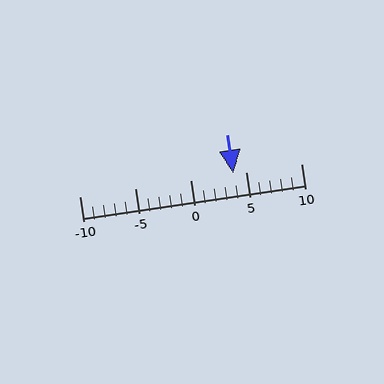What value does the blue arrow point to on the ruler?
The blue arrow points to approximately 4.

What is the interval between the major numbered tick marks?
The major tick marks are spaced 5 units apart.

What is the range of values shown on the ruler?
The ruler shows values from -10 to 10.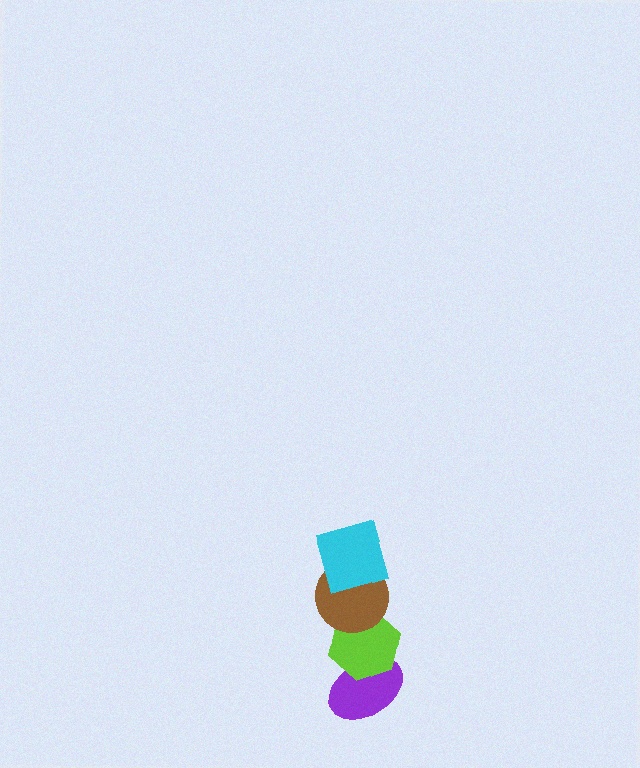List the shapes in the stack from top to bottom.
From top to bottom: the cyan square, the brown circle, the lime hexagon, the purple ellipse.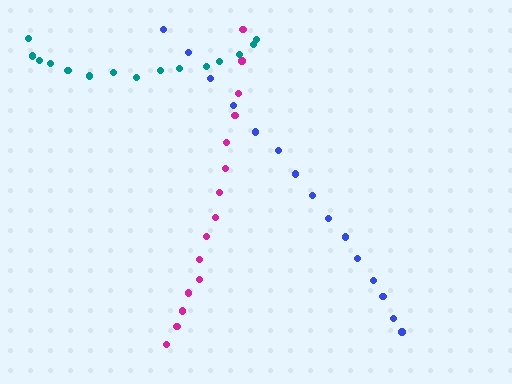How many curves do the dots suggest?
There are 3 distinct paths.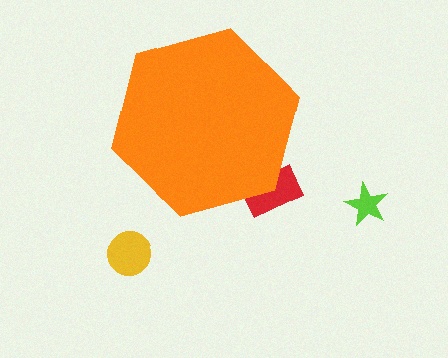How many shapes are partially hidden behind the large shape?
1 shape is partially hidden.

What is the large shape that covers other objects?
An orange hexagon.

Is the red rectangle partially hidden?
Yes, the red rectangle is partially hidden behind the orange hexagon.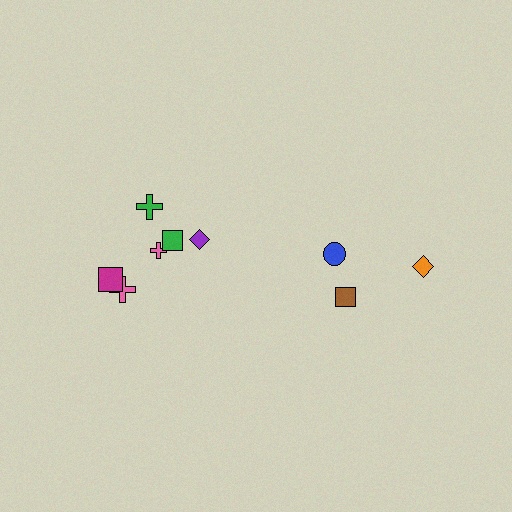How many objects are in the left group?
There are 6 objects.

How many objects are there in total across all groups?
There are 9 objects.